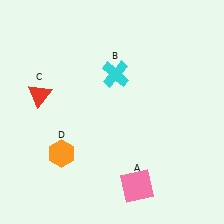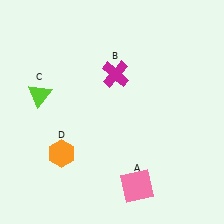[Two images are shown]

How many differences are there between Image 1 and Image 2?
There are 2 differences between the two images.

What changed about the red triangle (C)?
In Image 1, C is red. In Image 2, it changed to lime.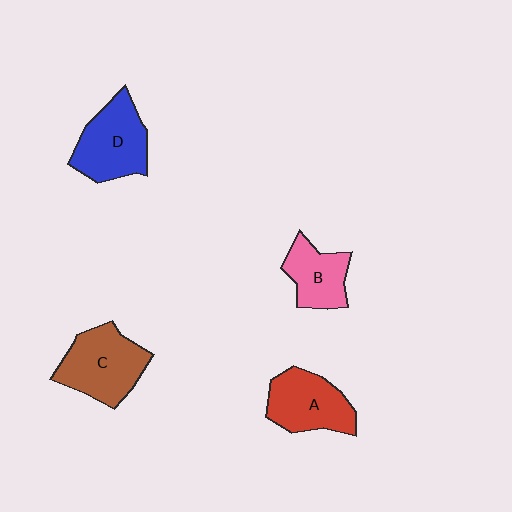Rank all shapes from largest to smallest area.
From largest to smallest: C (brown), D (blue), A (red), B (pink).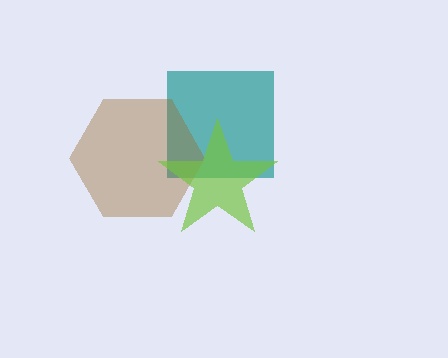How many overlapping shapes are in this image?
There are 3 overlapping shapes in the image.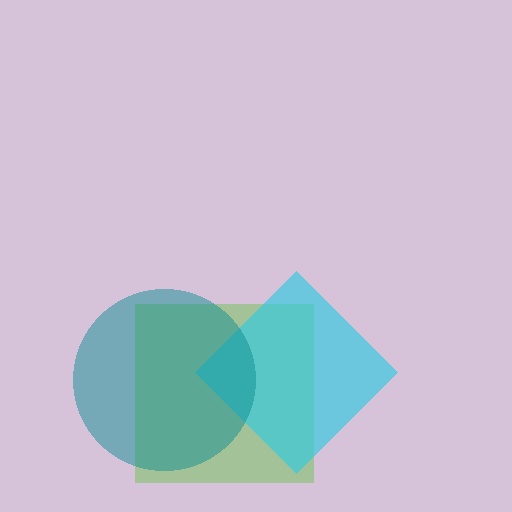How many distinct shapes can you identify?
There are 3 distinct shapes: a lime square, a cyan diamond, a teal circle.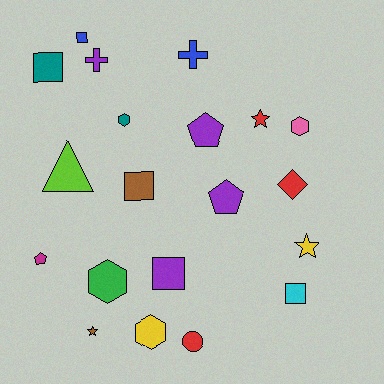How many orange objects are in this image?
There are no orange objects.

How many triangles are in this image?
There is 1 triangle.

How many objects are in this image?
There are 20 objects.